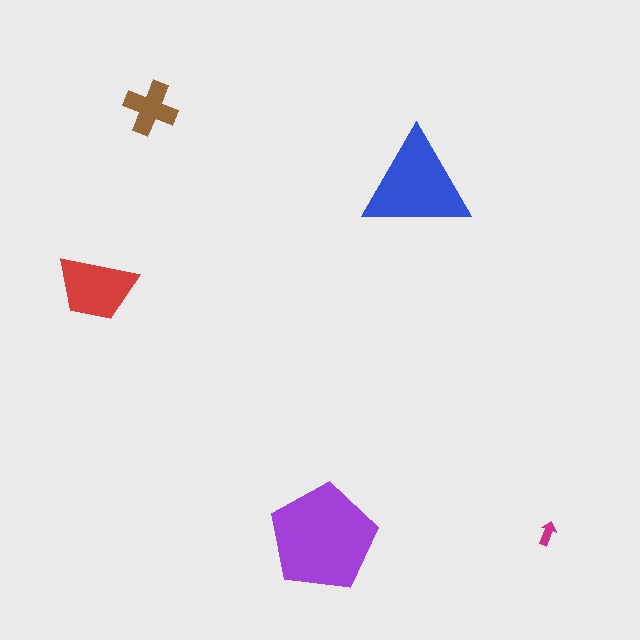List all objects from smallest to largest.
The magenta arrow, the brown cross, the red trapezoid, the blue triangle, the purple pentagon.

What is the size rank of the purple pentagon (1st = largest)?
1st.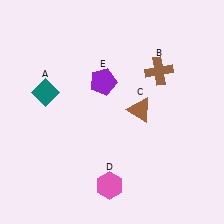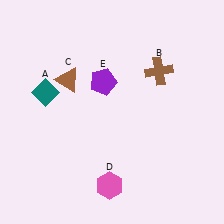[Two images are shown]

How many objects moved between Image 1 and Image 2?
1 object moved between the two images.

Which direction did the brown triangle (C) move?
The brown triangle (C) moved left.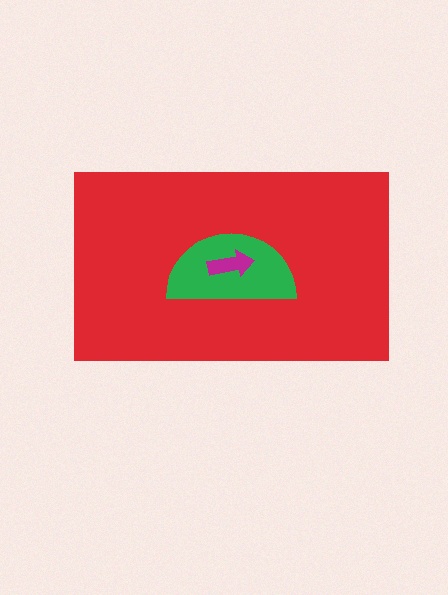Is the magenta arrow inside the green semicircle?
Yes.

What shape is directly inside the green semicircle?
The magenta arrow.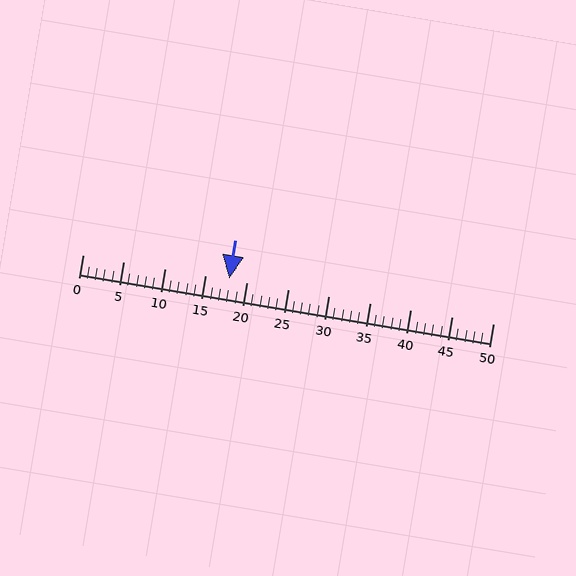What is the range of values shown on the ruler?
The ruler shows values from 0 to 50.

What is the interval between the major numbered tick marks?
The major tick marks are spaced 5 units apart.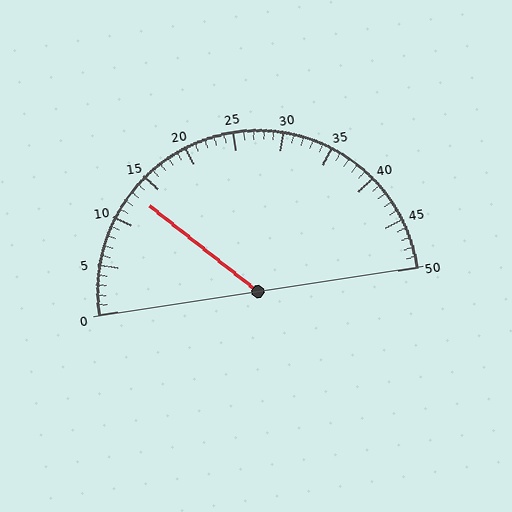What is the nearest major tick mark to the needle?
The nearest major tick mark is 15.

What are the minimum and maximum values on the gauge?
The gauge ranges from 0 to 50.